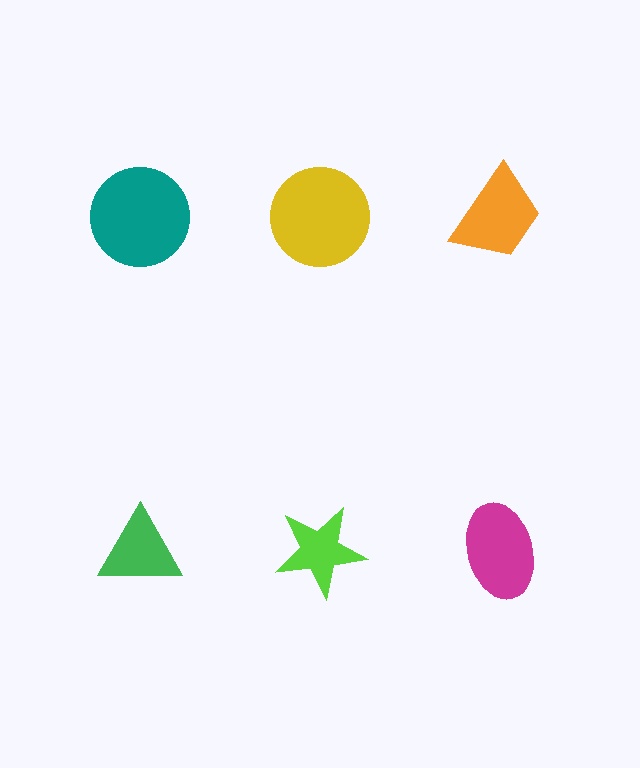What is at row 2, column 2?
A lime star.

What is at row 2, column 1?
A green triangle.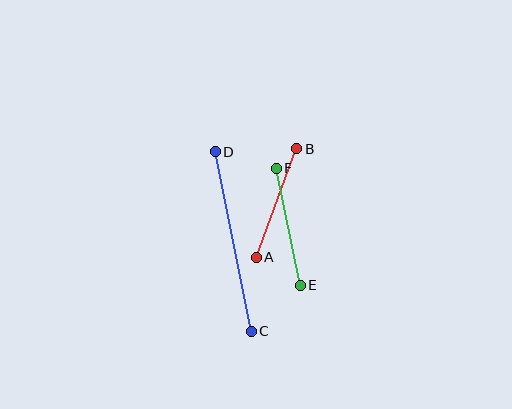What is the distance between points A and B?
The distance is approximately 116 pixels.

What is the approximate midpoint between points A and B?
The midpoint is at approximately (276, 203) pixels.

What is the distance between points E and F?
The distance is approximately 119 pixels.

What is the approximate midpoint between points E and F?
The midpoint is at approximately (288, 227) pixels.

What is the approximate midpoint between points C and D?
The midpoint is at approximately (233, 242) pixels.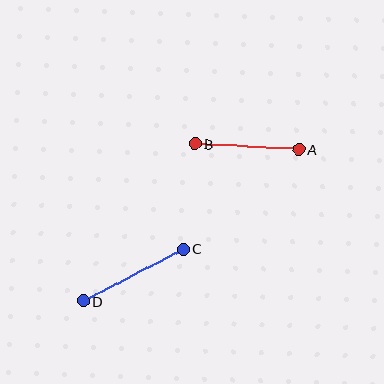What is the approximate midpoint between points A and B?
The midpoint is at approximately (247, 147) pixels.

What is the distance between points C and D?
The distance is approximately 113 pixels.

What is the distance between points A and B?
The distance is approximately 104 pixels.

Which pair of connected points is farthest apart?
Points C and D are farthest apart.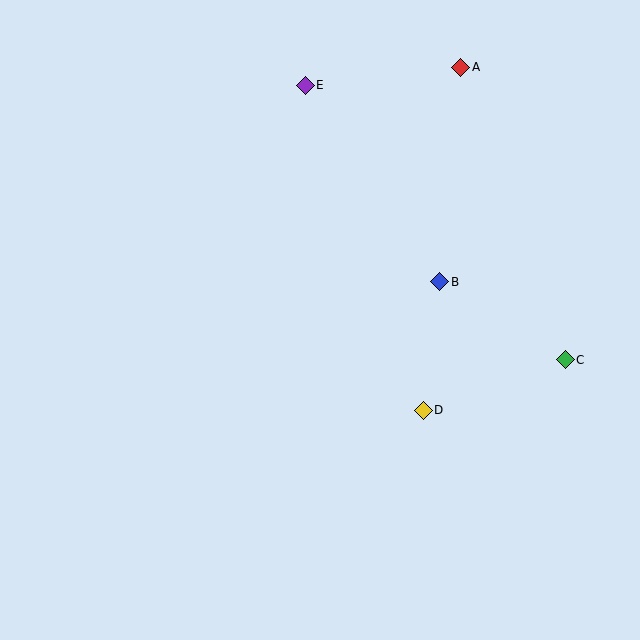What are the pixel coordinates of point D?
Point D is at (423, 410).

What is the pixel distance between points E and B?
The distance between E and B is 238 pixels.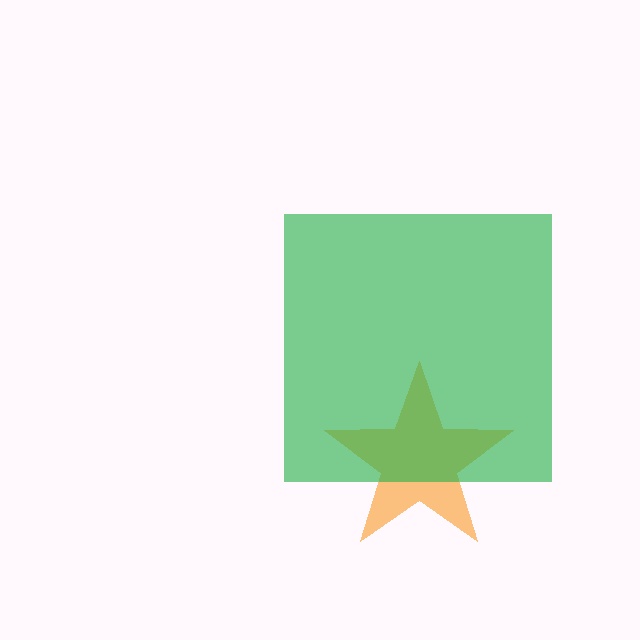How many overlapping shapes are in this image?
There are 2 overlapping shapes in the image.